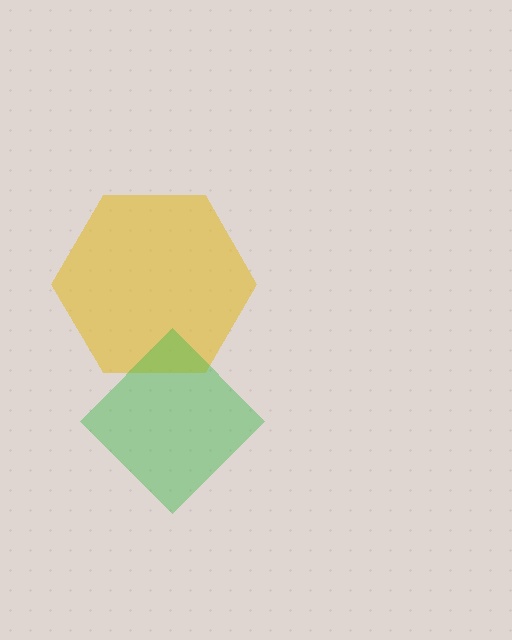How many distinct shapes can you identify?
There are 2 distinct shapes: a yellow hexagon, a green diamond.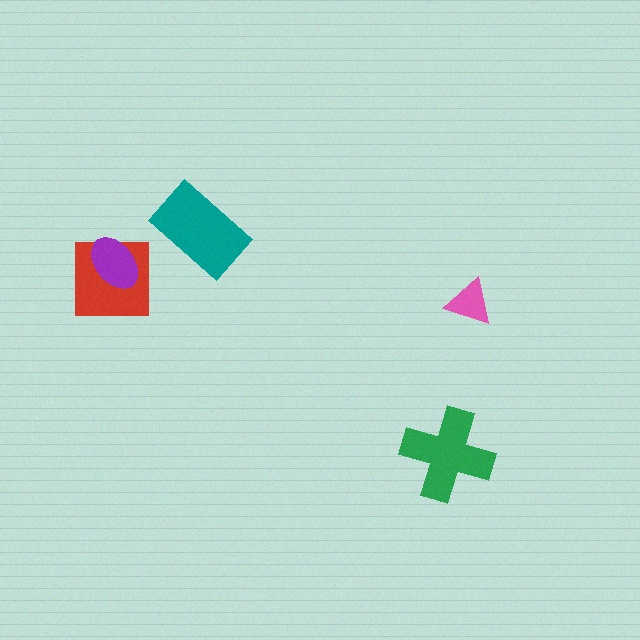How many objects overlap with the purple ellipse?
1 object overlaps with the purple ellipse.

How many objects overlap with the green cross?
0 objects overlap with the green cross.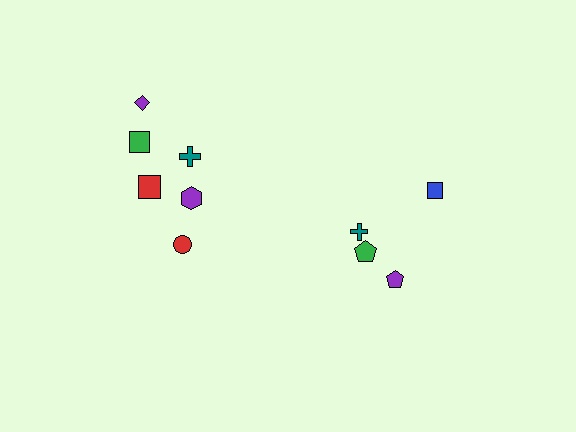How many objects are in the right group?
There are 4 objects.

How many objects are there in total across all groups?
There are 10 objects.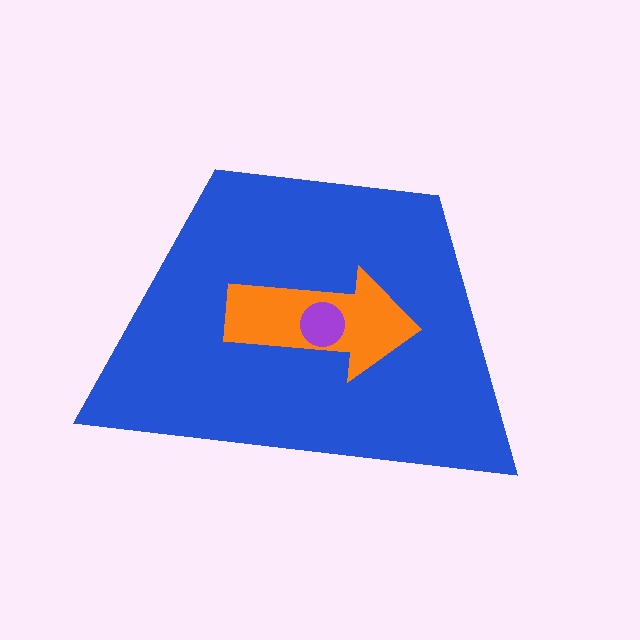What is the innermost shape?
The purple circle.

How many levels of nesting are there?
3.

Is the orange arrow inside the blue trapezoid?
Yes.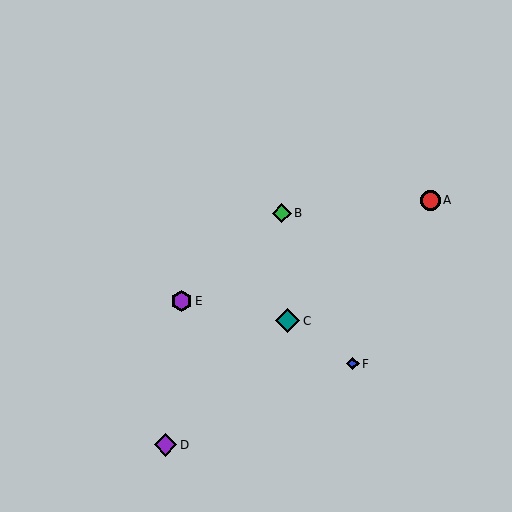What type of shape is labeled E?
Shape E is a purple hexagon.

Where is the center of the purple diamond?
The center of the purple diamond is at (166, 445).